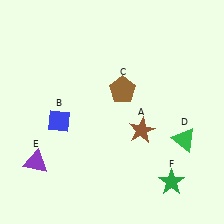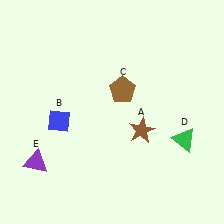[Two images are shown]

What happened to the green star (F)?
The green star (F) was removed in Image 2. It was in the bottom-right area of Image 1.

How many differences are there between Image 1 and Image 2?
There is 1 difference between the two images.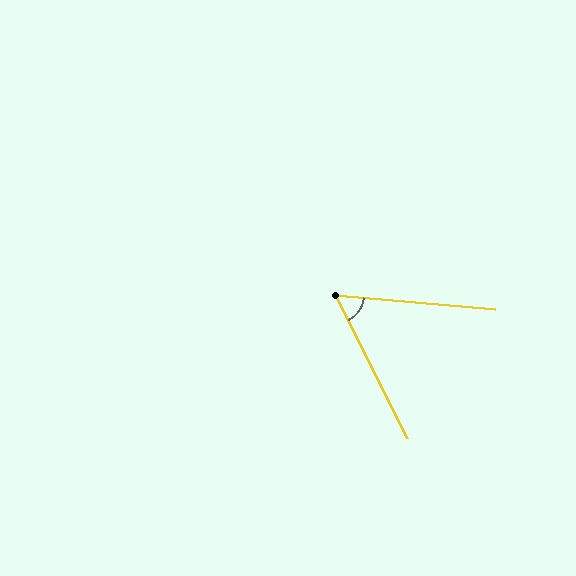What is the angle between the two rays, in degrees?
Approximately 58 degrees.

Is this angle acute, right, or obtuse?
It is acute.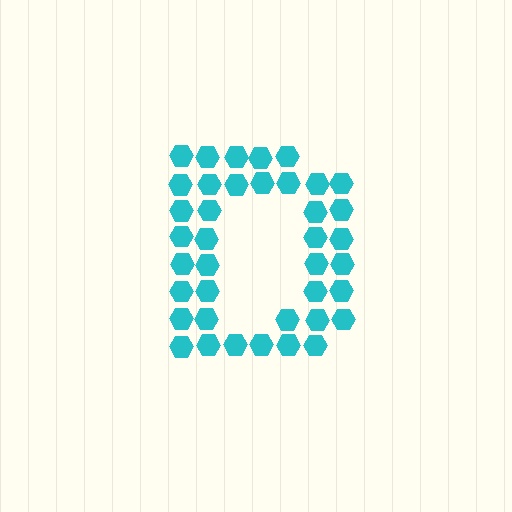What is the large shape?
The large shape is the letter D.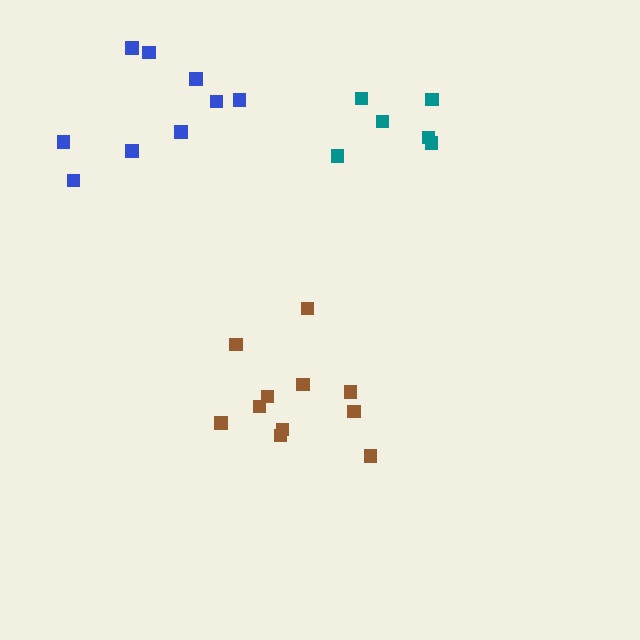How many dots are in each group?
Group 1: 6 dots, Group 2: 11 dots, Group 3: 9 dots (26 total).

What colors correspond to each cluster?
The clusters are colored: teal, brown, blue.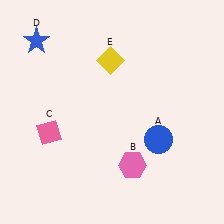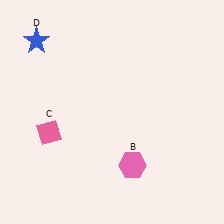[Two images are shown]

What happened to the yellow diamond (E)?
The yellow diamond (E) was removed in Image 2. It was in the top-left area of Image 1.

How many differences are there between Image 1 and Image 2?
There are 2 differences between the two images.